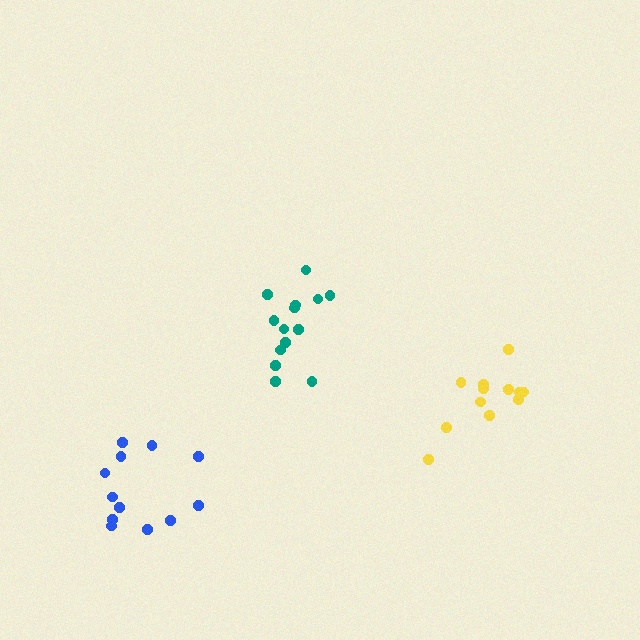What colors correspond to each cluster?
The clusters are colored: blue, teal, yellow.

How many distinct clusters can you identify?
There are 3 distinct clusters.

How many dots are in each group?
Group 1: 12 dots, Group 2: 14 dots, Group 3: 12 dots (38 total).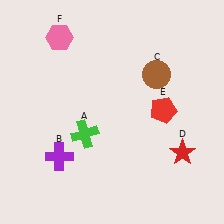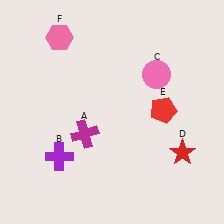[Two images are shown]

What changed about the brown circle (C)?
In Image 1, C is brown. In Image 2, it changed to pink.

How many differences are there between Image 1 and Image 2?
There are 2 differences between the two images.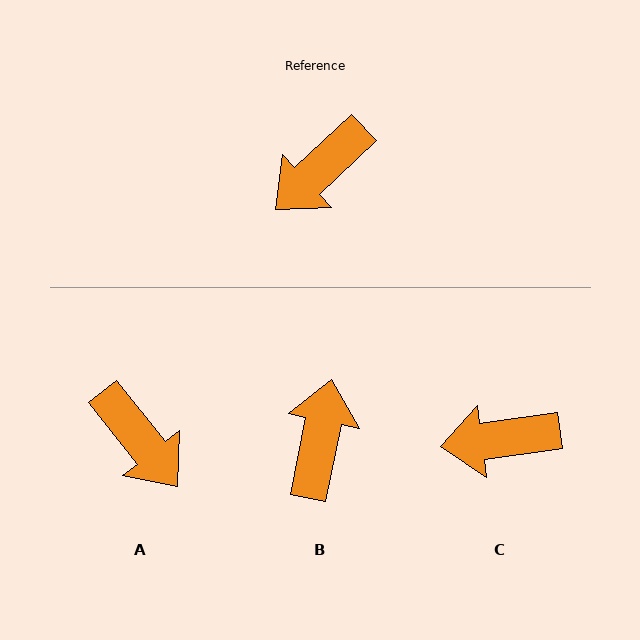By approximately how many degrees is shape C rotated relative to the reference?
Approximately 35 degrees clockwise.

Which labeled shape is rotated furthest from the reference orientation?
B, about 144 degrees away.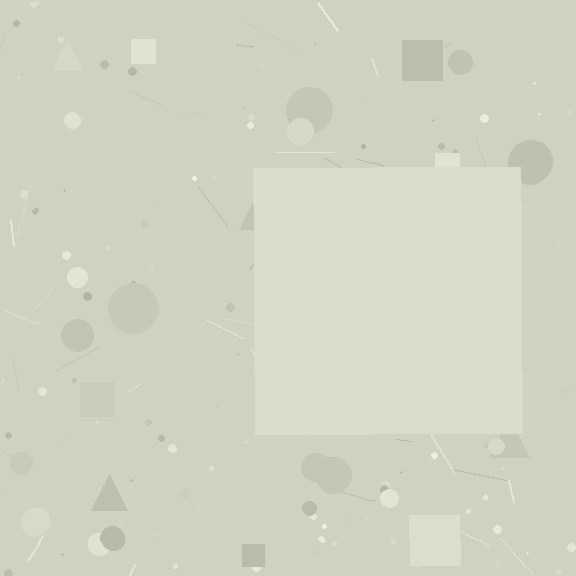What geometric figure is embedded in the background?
A square is embedded in the background.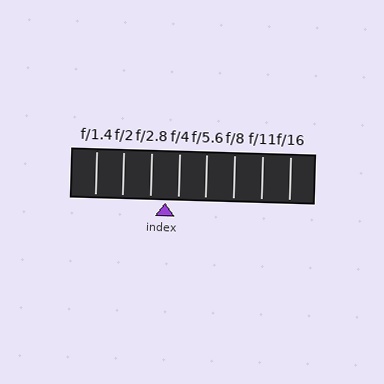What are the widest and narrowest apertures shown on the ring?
The widest aperture shown is f/1.4 and the narrowest is f/16.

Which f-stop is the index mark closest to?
The index mark is closest to f/4.